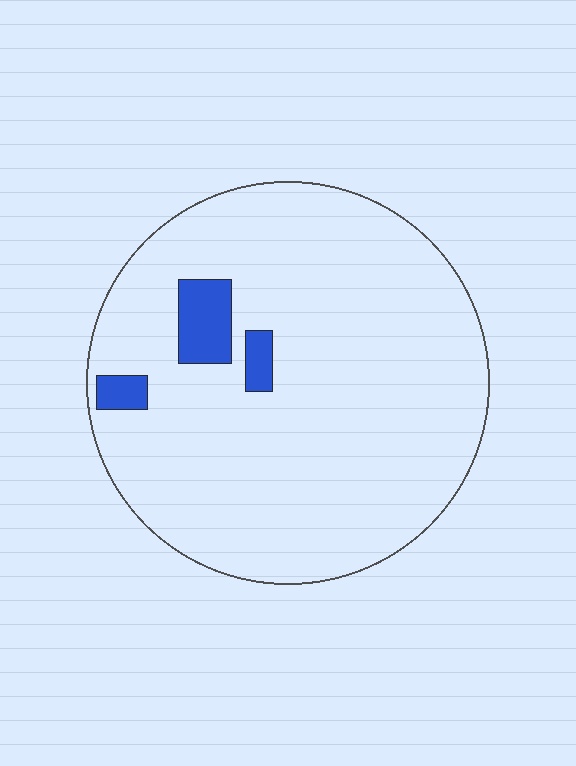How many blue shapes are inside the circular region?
3.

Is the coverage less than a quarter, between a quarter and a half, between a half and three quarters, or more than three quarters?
Less than a quarter.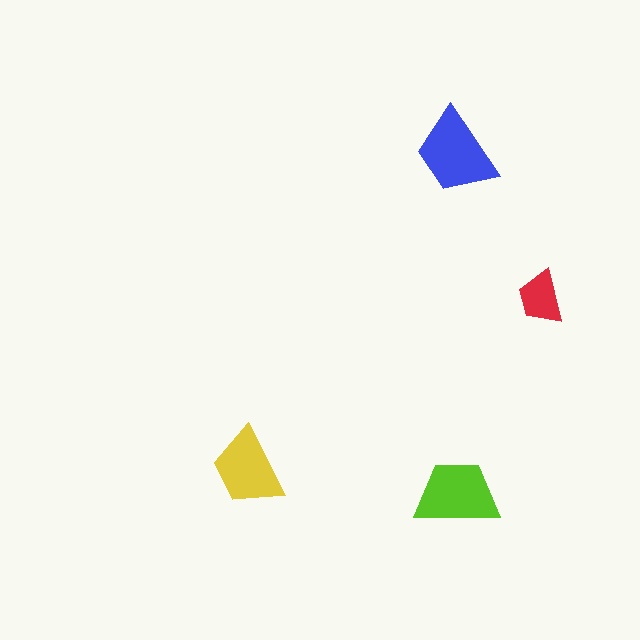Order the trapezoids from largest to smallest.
the blue one, the lime one, the yellow one, the red one.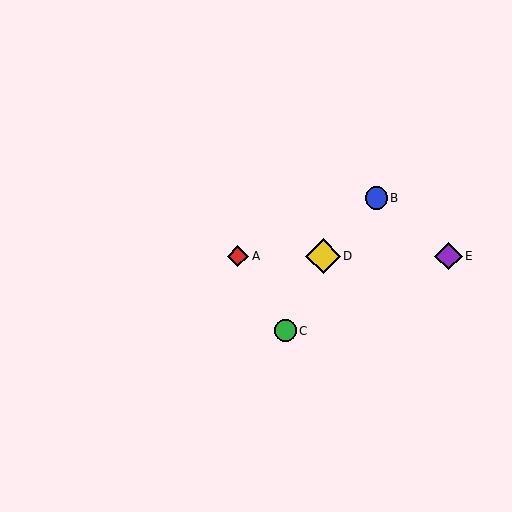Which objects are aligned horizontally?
Objects A, D, E are aligned horizontally.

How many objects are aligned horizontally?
3 objects (A, D, E) are aligned horizontally.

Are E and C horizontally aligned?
No, E is at y≈256 and C is at y≈331.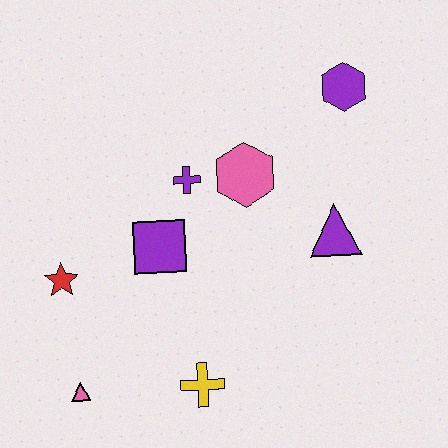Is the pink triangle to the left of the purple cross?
Yes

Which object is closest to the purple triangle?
The pink hexagon is closest to the purple triangle.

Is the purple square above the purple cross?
No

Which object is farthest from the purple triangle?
The pink triangle is farthest from the purple triangle.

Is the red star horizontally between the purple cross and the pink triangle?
No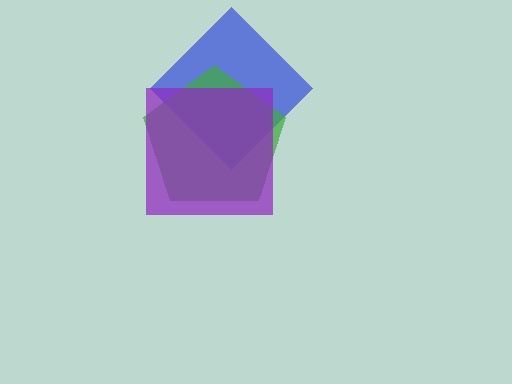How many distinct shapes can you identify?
There are 3 distinct shapes: a blue diamond, a green pentagon, a purple square.